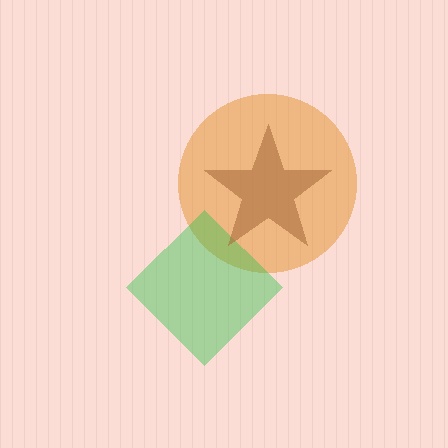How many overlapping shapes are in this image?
There are 3 overlapping shapes in the image.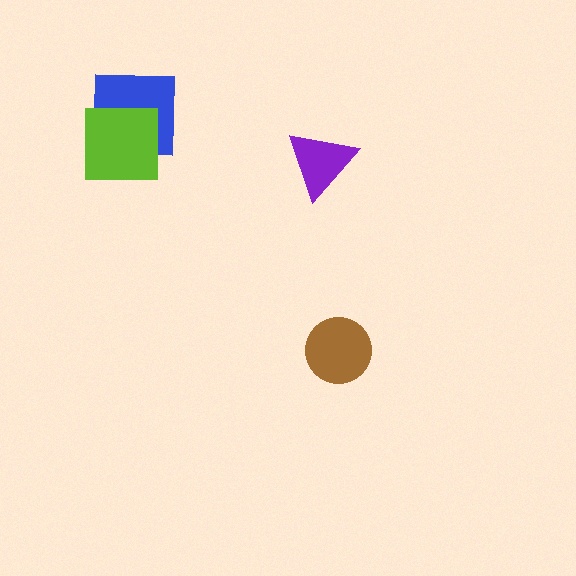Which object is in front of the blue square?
The lime square is in front of the blue square.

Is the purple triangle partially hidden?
No, no other shape covers it.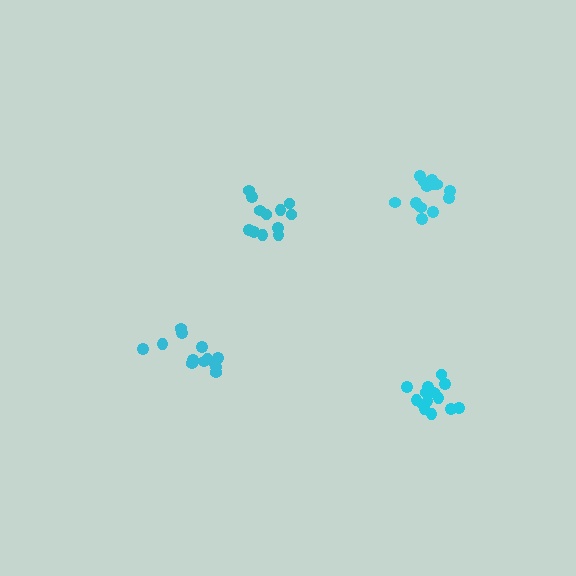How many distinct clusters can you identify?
There are 4 distinct clusters.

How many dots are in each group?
Group 1: 12 dots, Group 2: 15 dots, Group 3: 14 dots, Group 4: 13 dots (54 total).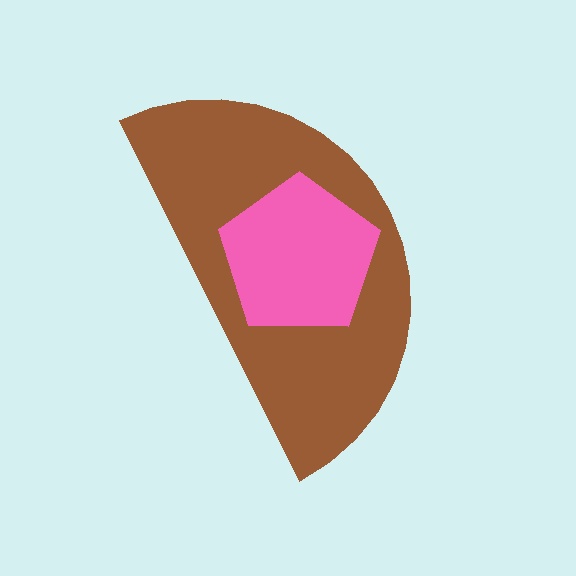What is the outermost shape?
The brown semicircle.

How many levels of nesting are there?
2.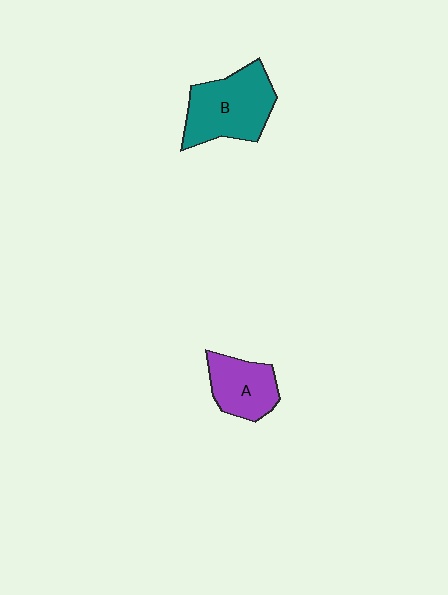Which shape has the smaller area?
Shape A (purple).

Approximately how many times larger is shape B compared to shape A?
Approximately 1.5 times.